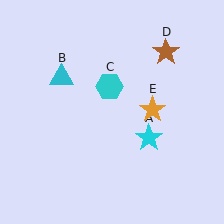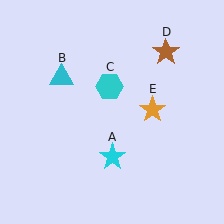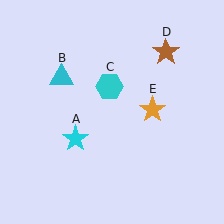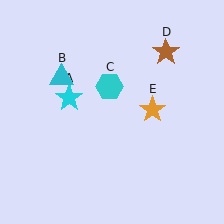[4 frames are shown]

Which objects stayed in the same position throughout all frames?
Cyan triangle (object B) and cyan hexagon (object C) and brown star (object D) and orange star (object E) remained stationary.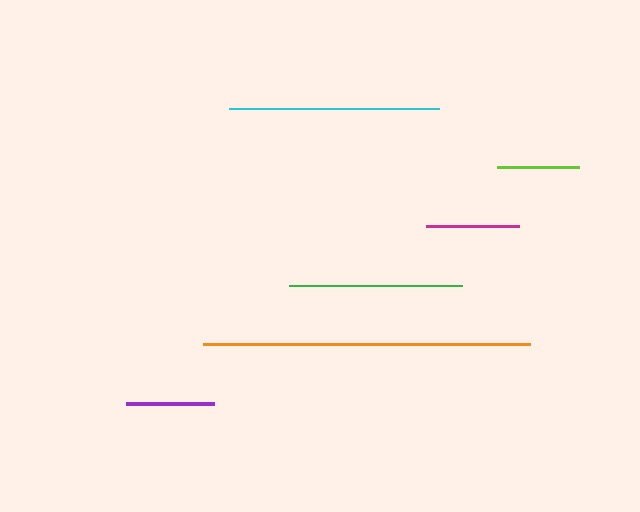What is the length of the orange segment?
The orange segment is approximately 327 pixels long.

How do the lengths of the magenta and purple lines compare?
The magenta and purple lines are approximately the same length.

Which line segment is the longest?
The orange line is the longest at approximately 327 pixels.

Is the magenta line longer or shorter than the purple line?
The magenta line is longer than the purple line.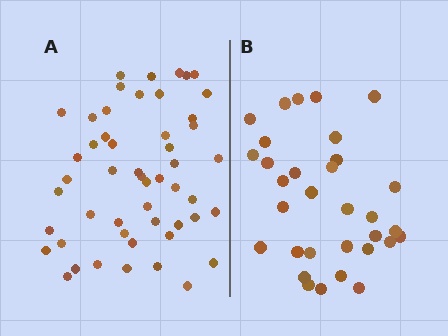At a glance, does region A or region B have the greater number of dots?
Region A (the left region) has more dots.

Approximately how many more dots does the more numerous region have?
Region A has approximately 20 more dots than region B.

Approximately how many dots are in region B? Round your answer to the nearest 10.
About 30 dots. (The exact count is 32, which rounds to 30.)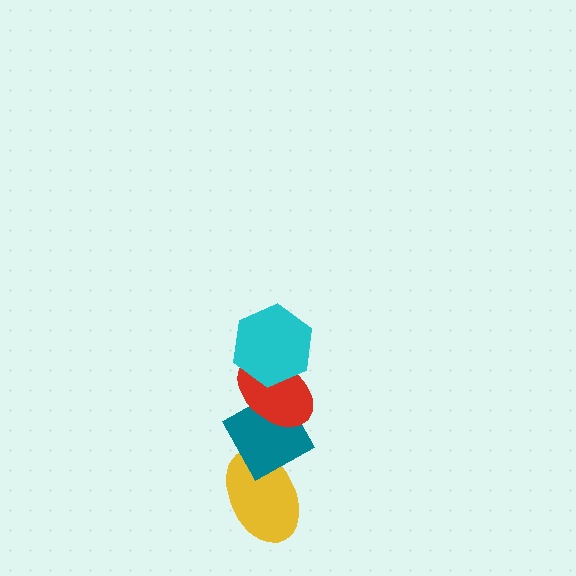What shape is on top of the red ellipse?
The cyan hexagon is on top of the red ellipse.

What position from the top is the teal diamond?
The teal diamond is 3rd from the top.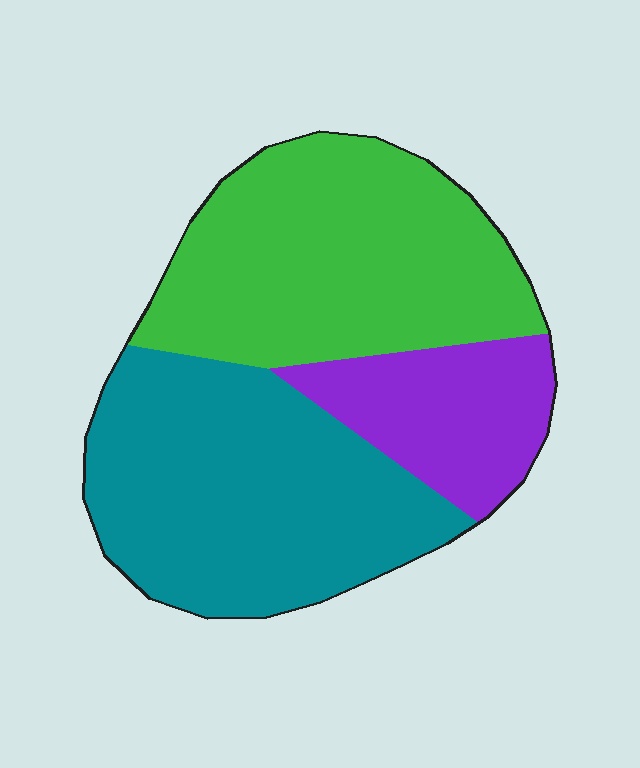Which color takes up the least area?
Purple, at roughly 20%.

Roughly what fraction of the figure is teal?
Teal takes up about two fifths (2/5) of the figure.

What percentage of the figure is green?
Green covers 40% of the figure.